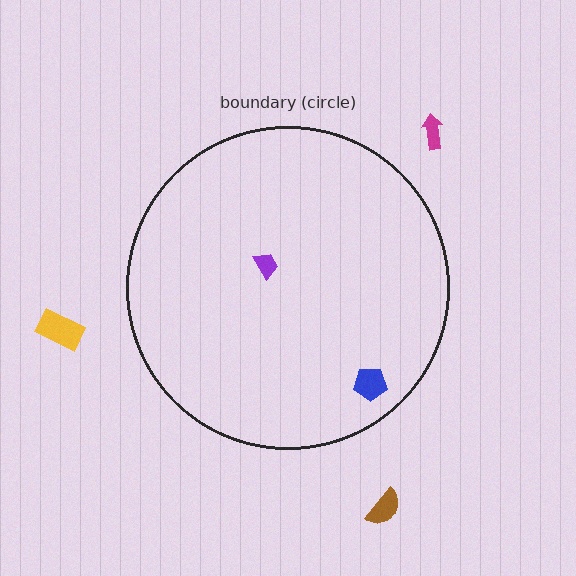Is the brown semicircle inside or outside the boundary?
Outside.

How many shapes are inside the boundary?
2 inside, 3 outside.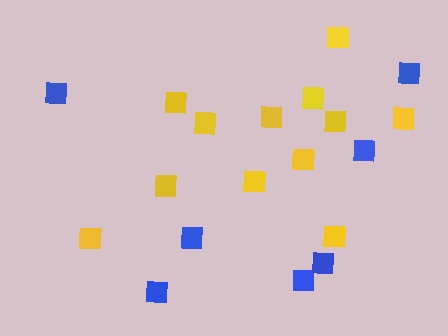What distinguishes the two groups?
There are 2 groups: one group of blue squares (7) and one group of yellow squares (12).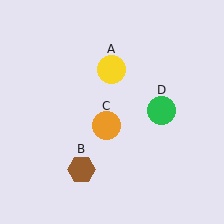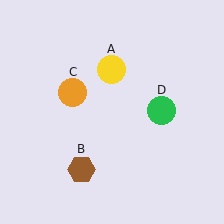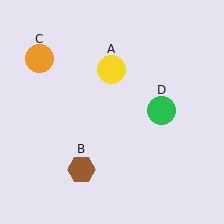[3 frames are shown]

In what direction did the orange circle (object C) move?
The orange circle (object C) moved up and to the left.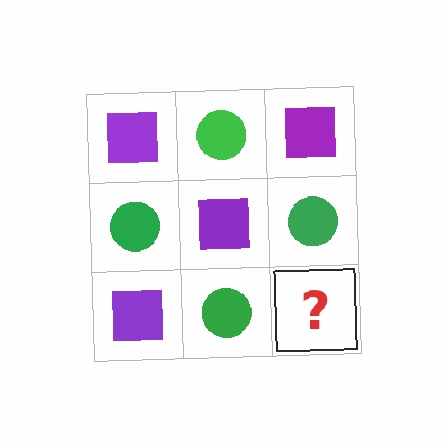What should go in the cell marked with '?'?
The missing cell should contain a purple square.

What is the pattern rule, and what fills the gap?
The rule is that it alternates purple square and green circle in a checkerboard pattern. The gap should be filled with a purple square.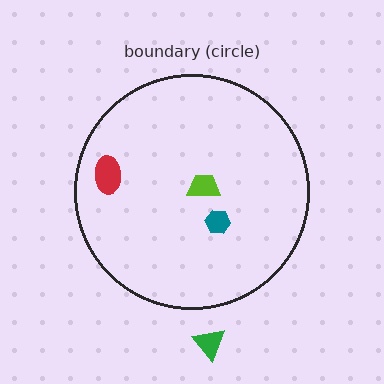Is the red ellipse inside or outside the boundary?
Inside.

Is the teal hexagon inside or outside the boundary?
Inside.